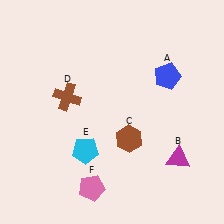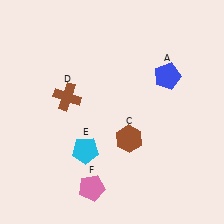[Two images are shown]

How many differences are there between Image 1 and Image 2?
There is 1 difference between the two images.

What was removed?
The magenta triangle (B) was removed in Image 2.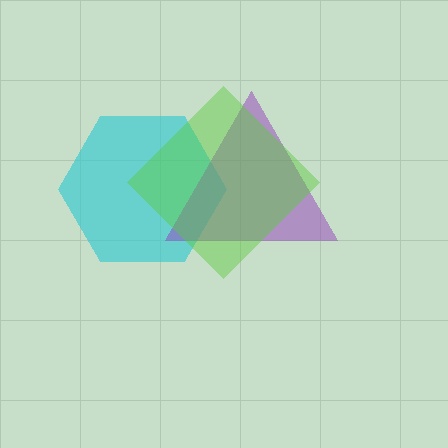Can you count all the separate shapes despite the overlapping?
Yes, there are 3 separate shapes.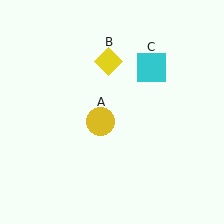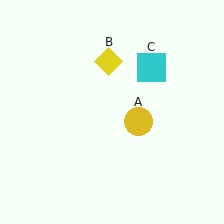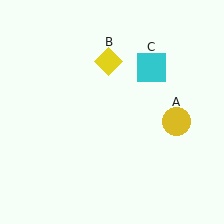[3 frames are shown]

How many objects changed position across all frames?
1 object changed position: yellow circle (object A).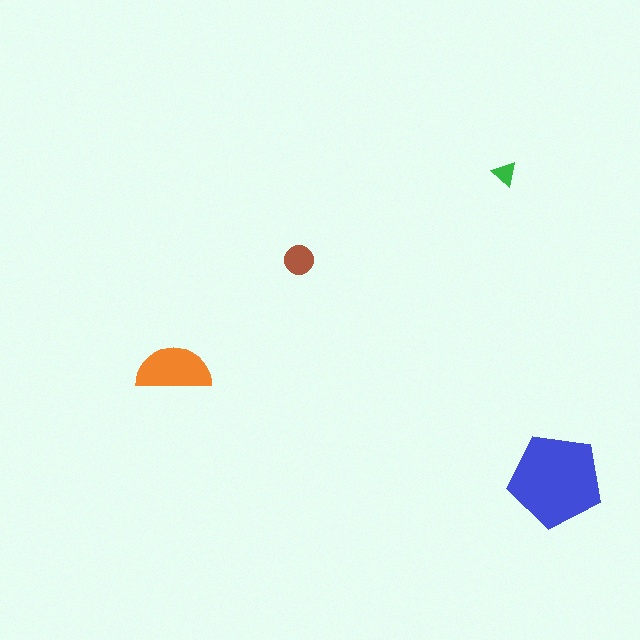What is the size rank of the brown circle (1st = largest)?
3rd.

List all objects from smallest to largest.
The green triangle, the brown circle, the orange semicircle, the blue pentagon.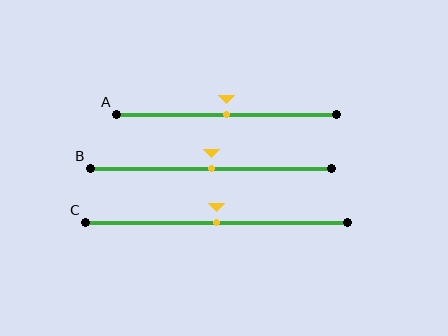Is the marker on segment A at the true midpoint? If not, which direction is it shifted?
Yes, the marker on segment A is at the true midpoint.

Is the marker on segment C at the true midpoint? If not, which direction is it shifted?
Yes, the marker on segment C is at the true midpoint.